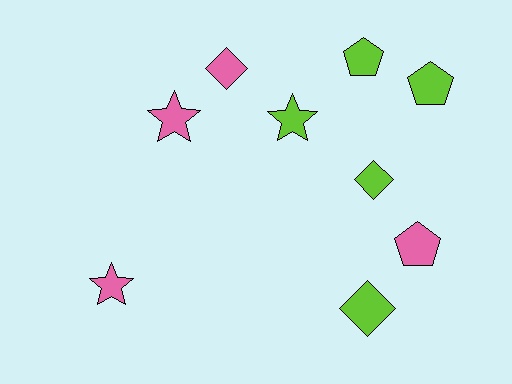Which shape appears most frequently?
Pentagon, with 3 objects.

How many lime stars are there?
There is 1 lime star.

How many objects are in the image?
There are 9 objects.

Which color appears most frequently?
Lime, with 5 objects.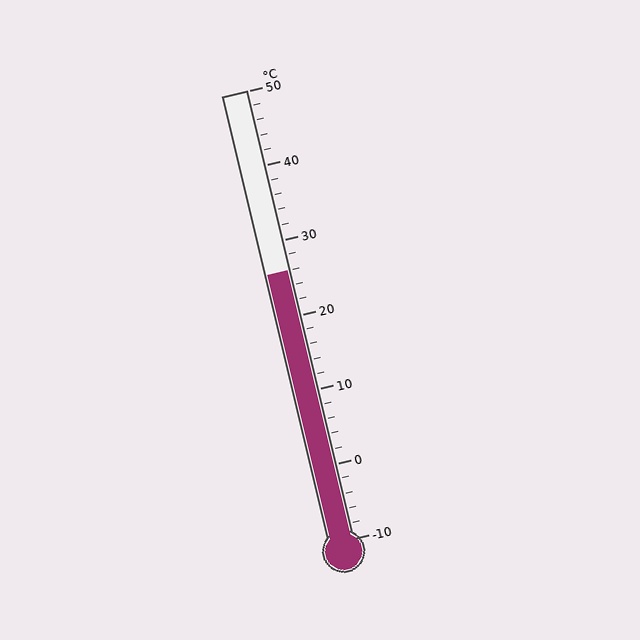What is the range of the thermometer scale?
The thermometer scale ranges from -10°C to 50°C.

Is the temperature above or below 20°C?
The temperature is above 20°C.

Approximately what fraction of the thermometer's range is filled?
The thermometer is filled to approximately 60% of its range.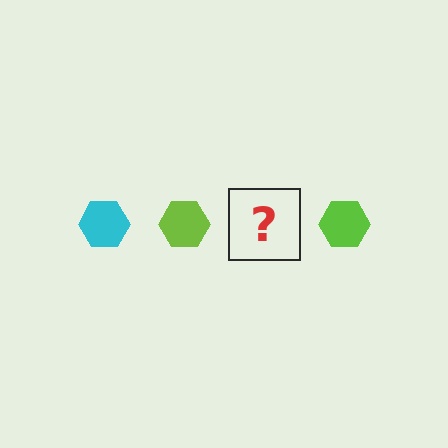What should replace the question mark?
The question mark should be replaced with a cyan hexagon.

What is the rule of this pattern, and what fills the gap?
The rule is that the pattern cycles through cyan, lime hexagons. The gap should be filled with a cyan hexagon.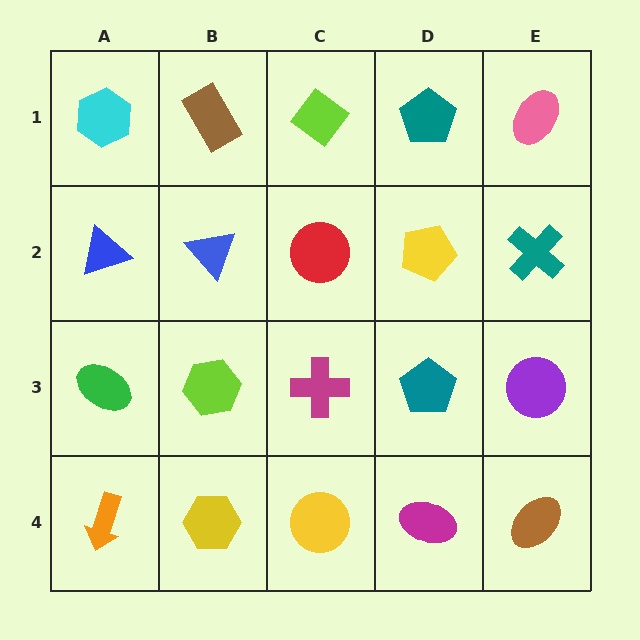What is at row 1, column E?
A pink ellipse.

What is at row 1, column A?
A cyan hexagon.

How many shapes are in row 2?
5 shapes.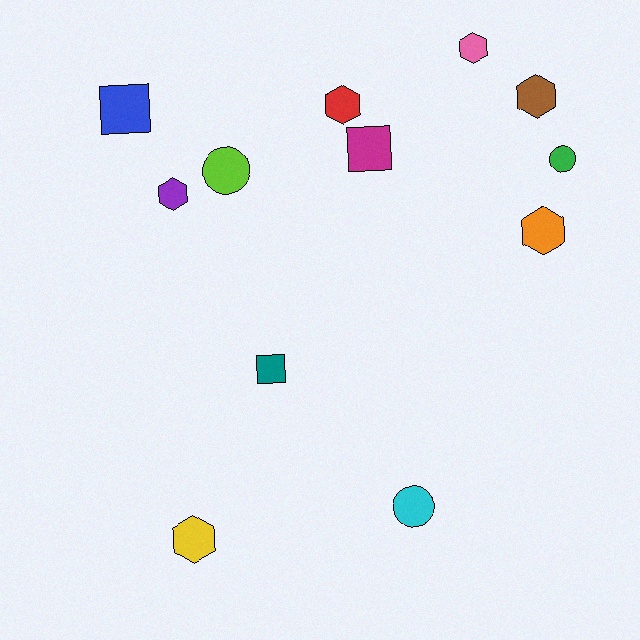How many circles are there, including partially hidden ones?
There are 3 circles.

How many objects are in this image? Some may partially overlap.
There are 12 objects.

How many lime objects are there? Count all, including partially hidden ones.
There is 1 lime object.